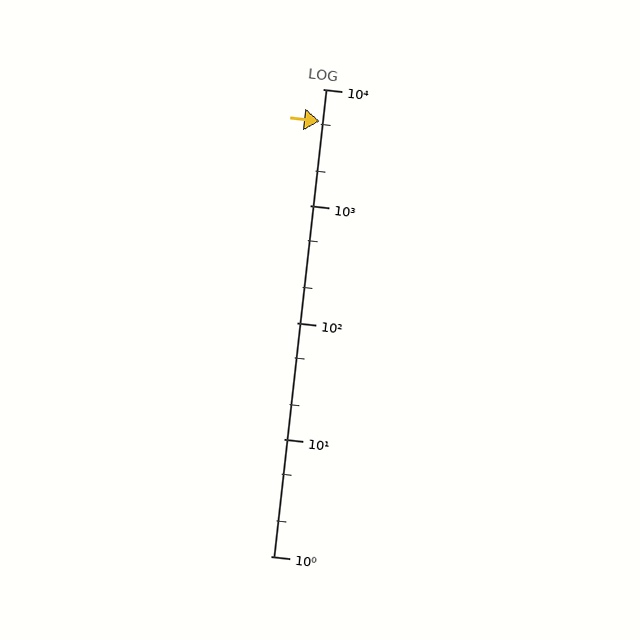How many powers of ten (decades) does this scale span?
The scale spans 4 decades, from 1 to 10000.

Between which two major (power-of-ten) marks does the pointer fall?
The pointer is between 1000 and 10000.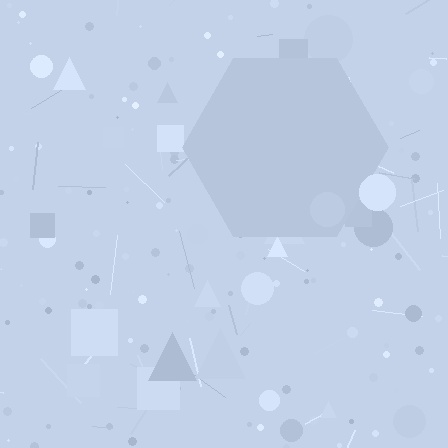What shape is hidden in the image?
A hexagon is hidden in the image.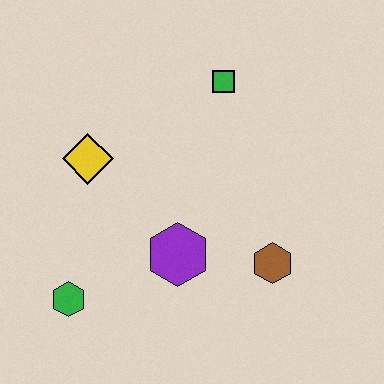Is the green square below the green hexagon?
No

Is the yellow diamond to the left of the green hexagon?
No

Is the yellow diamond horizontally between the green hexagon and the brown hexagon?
Yes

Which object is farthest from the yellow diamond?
The brown hexagon is farthest from the yellow diamond.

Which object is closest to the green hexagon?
The purple hexagon is closest to the green hexagon.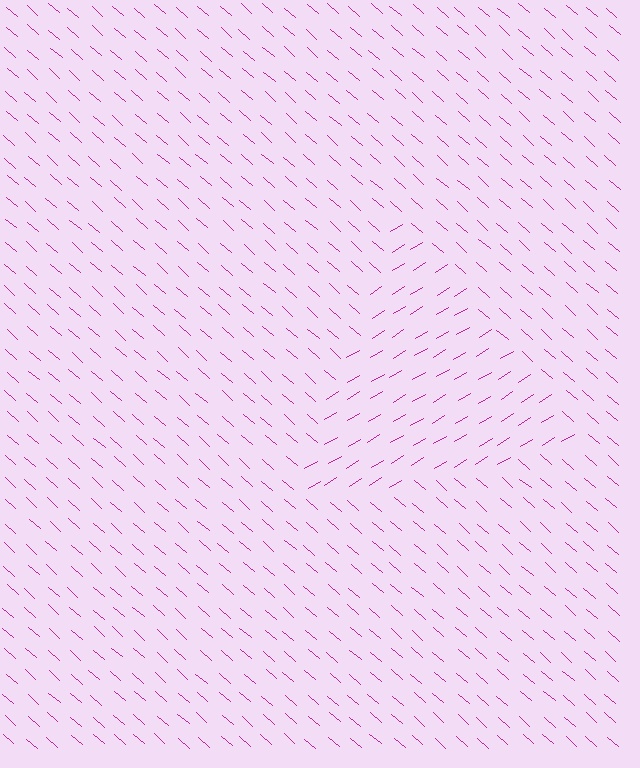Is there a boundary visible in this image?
Yes, there is a texture boundary formed by a change in line orientation.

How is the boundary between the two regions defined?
The boundary is defined purely by a change in line orientation (approximately 73 degrees difference). All lines are the same color and thickness.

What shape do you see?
I see a triangle.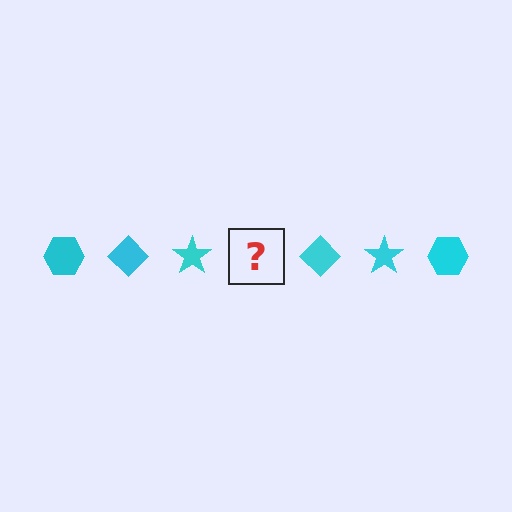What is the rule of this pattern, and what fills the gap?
The rule is that the pattern cycles through hexagon, diamond, star shapes in cyan. The gap should be filled with a cyan hexagon.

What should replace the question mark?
The question mark should be replaced with a cyan hexagon.